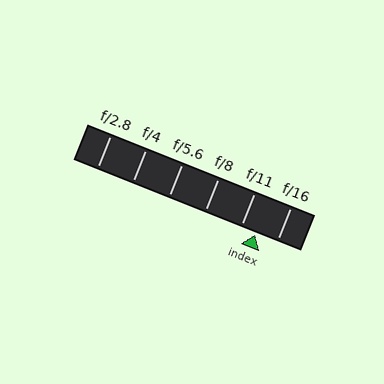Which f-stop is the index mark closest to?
The index mark is closest to f/11.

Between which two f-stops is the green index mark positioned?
The index mark is between f/11 and f/16.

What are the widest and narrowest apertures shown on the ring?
The widest aperture shown is f/2.8 and the narrowest is f/16.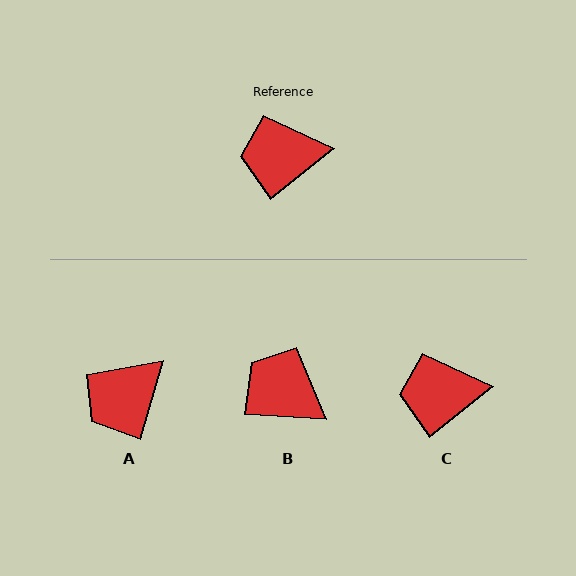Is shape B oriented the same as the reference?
No, it is off by about 42 degrees.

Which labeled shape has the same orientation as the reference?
C.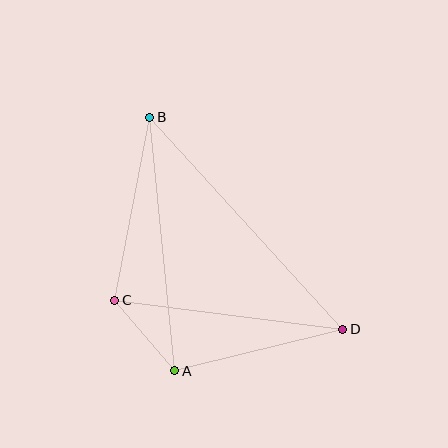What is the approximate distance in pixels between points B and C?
The distance between B and C is approximately 186 pixels.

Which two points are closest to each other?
Points A and C are closest to each other.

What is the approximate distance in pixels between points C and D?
The distance between C and D is approximately 230 pixels.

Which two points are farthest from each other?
Points B and D are farthest from each other.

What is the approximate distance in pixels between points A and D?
The distance between A and D is approximately 173 pixels.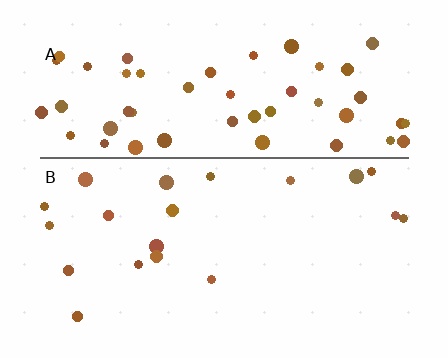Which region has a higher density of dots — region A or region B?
A (the top).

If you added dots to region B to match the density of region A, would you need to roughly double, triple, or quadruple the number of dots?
Approximately triple.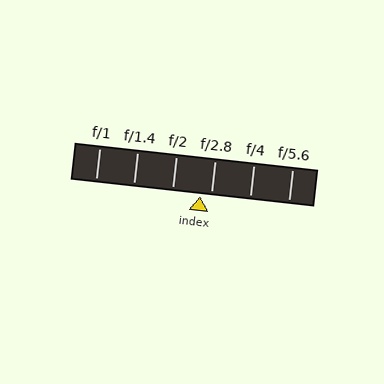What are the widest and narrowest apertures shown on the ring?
The widest aperture shown is f/1 and the narrowest is f/5.6.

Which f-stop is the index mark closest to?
The index mark is closest to f/2.8.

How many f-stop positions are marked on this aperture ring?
There are 6 f-stop positions marked.